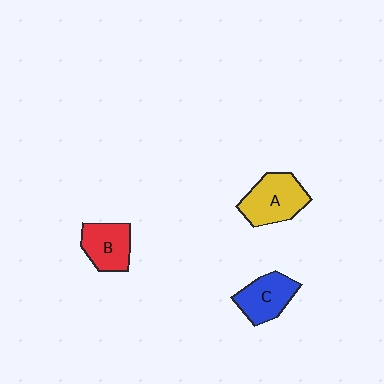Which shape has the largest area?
Shape A (yellow).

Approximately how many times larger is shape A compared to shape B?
Approximately 1.2 times.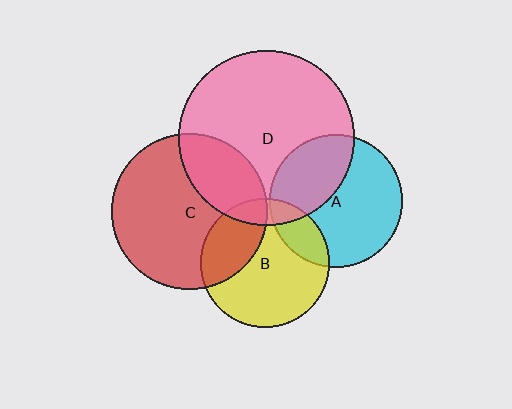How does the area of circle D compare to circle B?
Approximately 1.8 times.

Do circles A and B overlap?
Yes.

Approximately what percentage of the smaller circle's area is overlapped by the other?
Approximately 20%.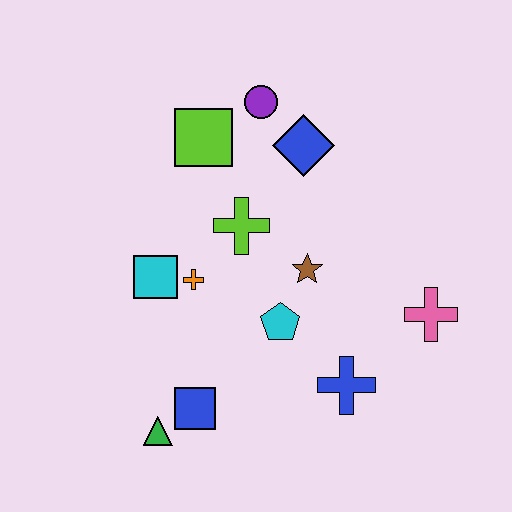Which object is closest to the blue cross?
The cyan pentagon is closest to the blue cross.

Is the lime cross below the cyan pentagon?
No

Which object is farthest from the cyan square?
The pink cross is farthest from the cyan square.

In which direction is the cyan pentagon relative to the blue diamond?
The cyan pentagon is below the blue diamond.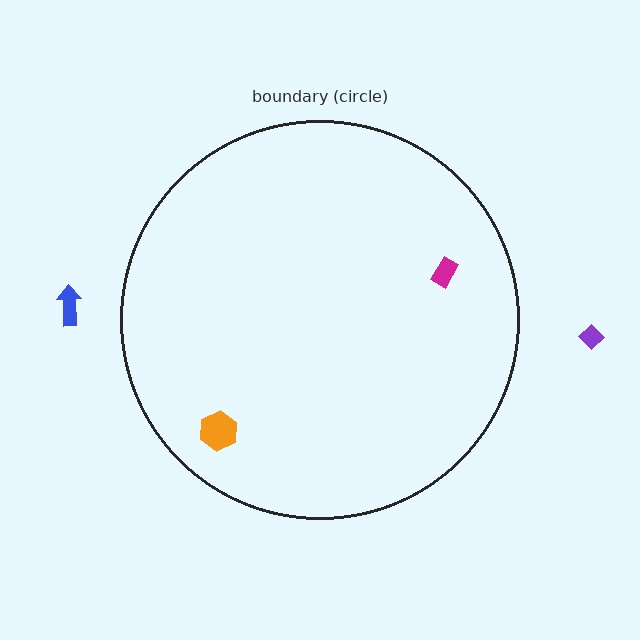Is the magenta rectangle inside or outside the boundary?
Inside.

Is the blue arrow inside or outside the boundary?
Outside.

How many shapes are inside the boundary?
2 inside, 2 outside.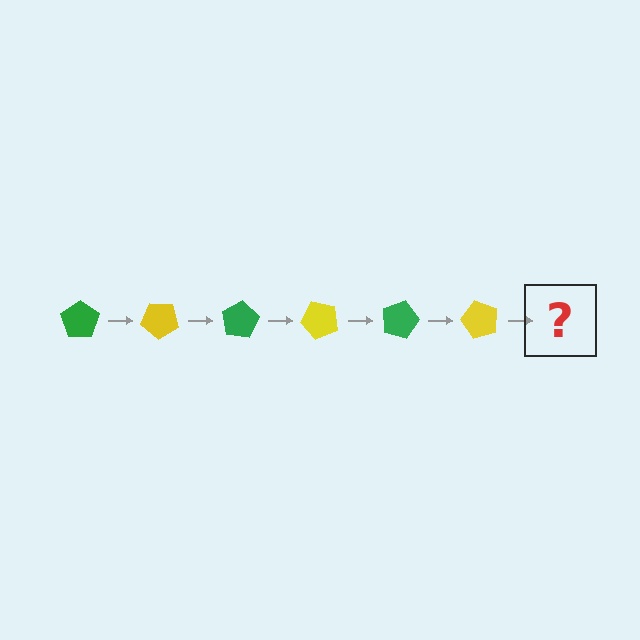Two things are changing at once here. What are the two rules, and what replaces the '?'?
The two rules are that it rotates 40 degrees each step and the color cycles through green and yellow. The '?' should be a green pentagon, rotated 240 degrees from the start.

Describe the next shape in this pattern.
It should be a green pentagon, rotated 240 degrees from the start.